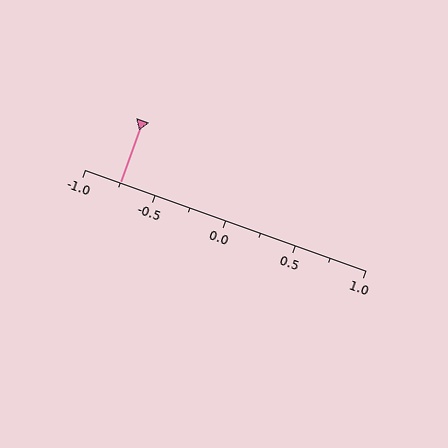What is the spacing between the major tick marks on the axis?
The major ticks are spaced 0.5 apart.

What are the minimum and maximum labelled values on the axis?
The axis runs from -1.0 to 1.0.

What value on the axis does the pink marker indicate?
The marker indicates approximately -0.75.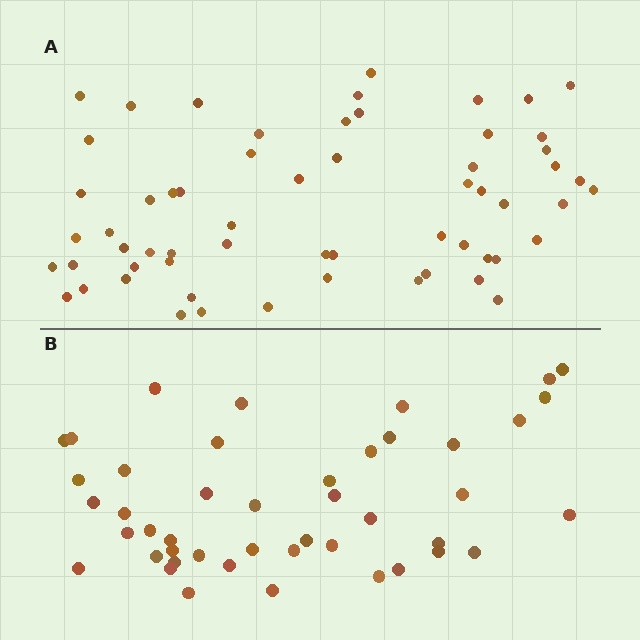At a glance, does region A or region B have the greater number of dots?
Region A (the top region) has more dots.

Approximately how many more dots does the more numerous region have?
Region A has approximately 15 more dots than region B.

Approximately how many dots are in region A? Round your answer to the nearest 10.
About 60 dots.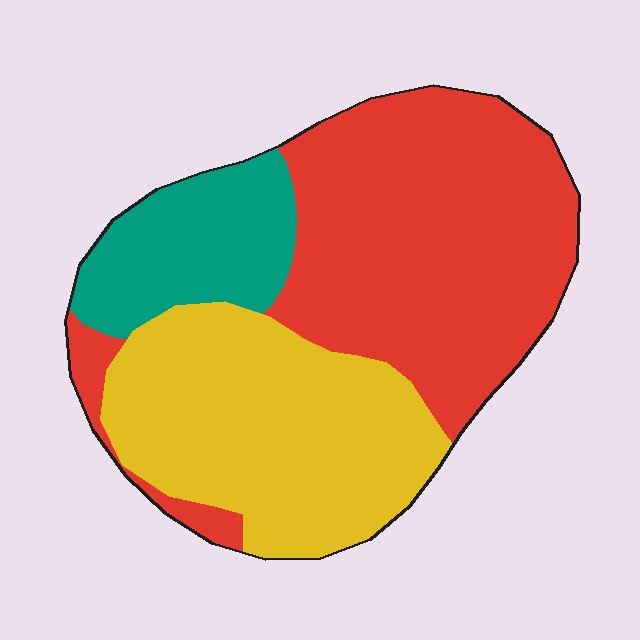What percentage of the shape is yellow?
Yellow takes up about three eighths (3/8) of the shape.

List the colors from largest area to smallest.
From largest to smallest: red, yellow, teal.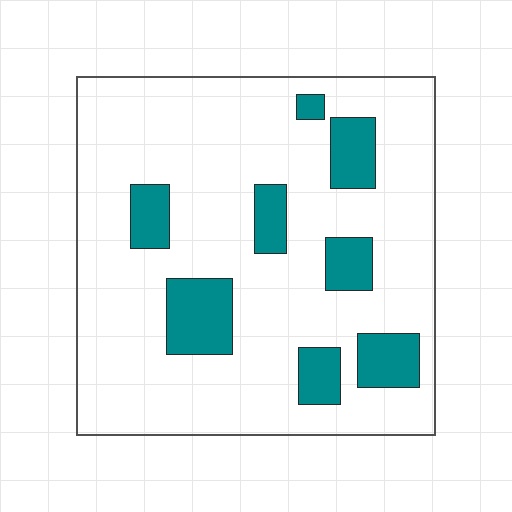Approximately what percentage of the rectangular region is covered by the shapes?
Approximately 20%.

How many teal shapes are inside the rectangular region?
8.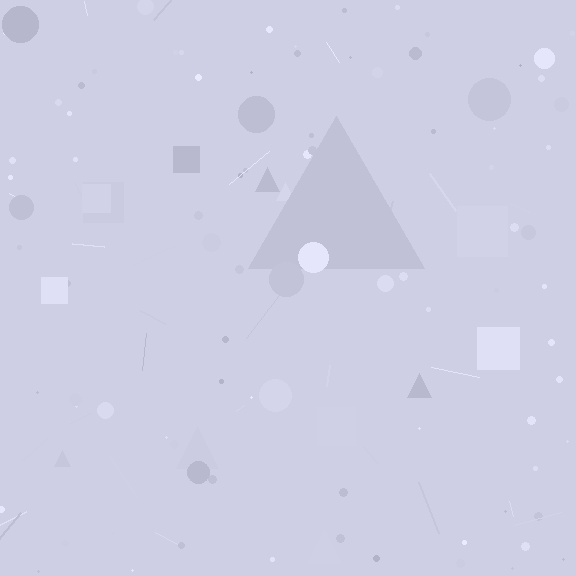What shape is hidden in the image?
A triangle is hidden in the image.